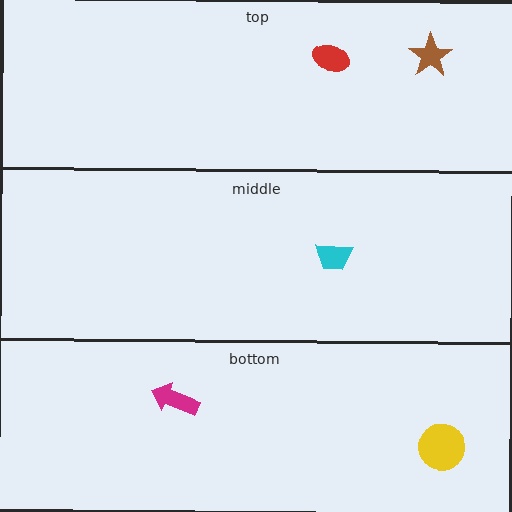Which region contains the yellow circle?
The bottom region.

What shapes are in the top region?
The red ellipse, the brown star.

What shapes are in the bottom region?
The yellow circle, the magenta arrow.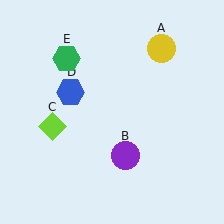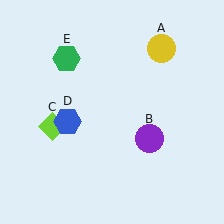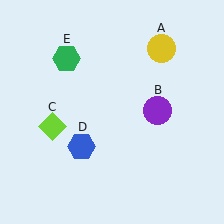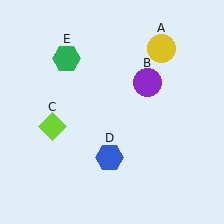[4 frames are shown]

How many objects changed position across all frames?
2 objects changed position: purple circle (object B), blue hexagon (object D).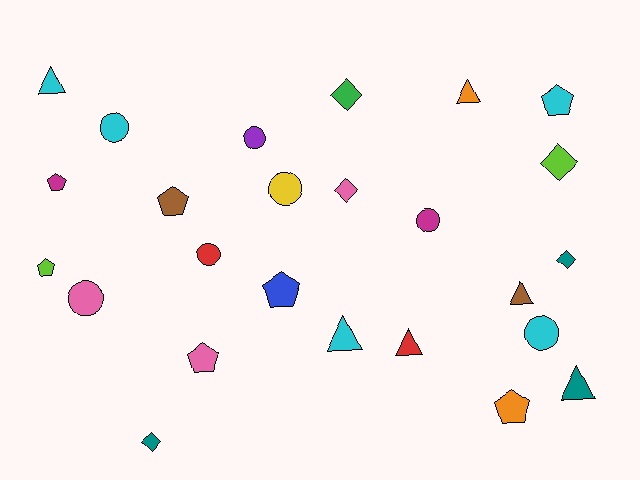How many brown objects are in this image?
There are 2 brown objects.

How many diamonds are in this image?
There are 5 diamonds.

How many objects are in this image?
There are 25 objects.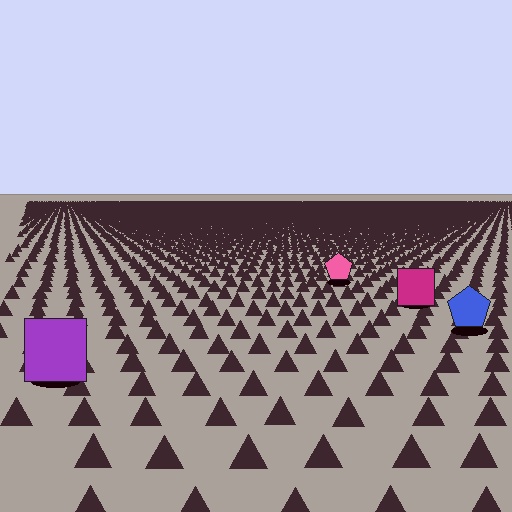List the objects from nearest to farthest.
From nearest to farthest: the purple square, the blue pentagon, the magenta square, the pink pentagon.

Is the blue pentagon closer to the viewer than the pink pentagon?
Yes. The blue pentagon is closer — you can tell from the texture gradient: the ground texture is coarser near it.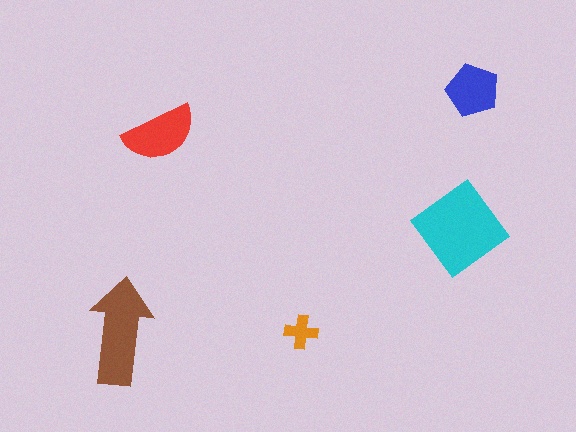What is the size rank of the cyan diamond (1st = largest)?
1st.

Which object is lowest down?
The orange cross is bottommost.